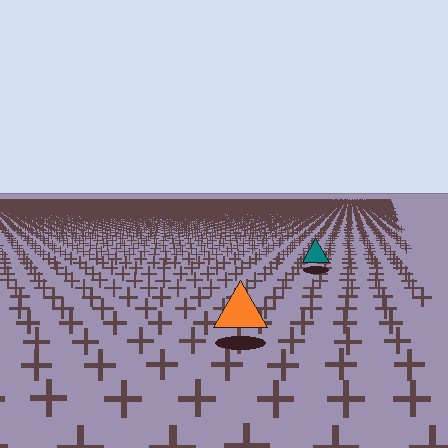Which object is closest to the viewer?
The orange triangle is closest. The texture marks near it are larger and more spread out.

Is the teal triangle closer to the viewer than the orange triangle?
No. The orange triangle is closer — you can tell from the texture gradient: the ground texture is coarser near it.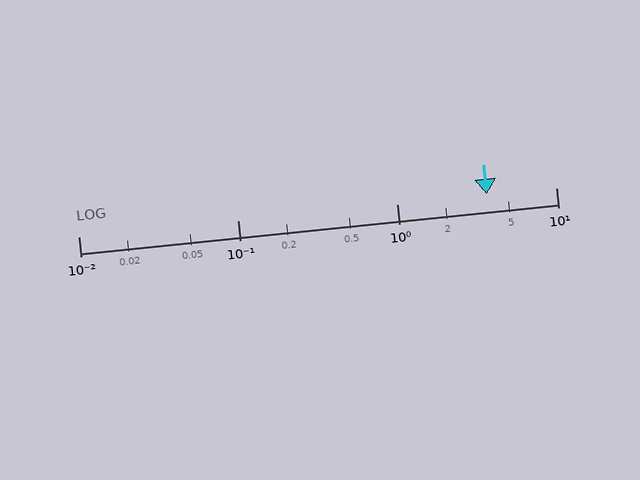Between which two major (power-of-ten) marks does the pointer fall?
The pointer is between 1 and 10.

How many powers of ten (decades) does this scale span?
The scale spans 3 decades, from 0.01 to 10.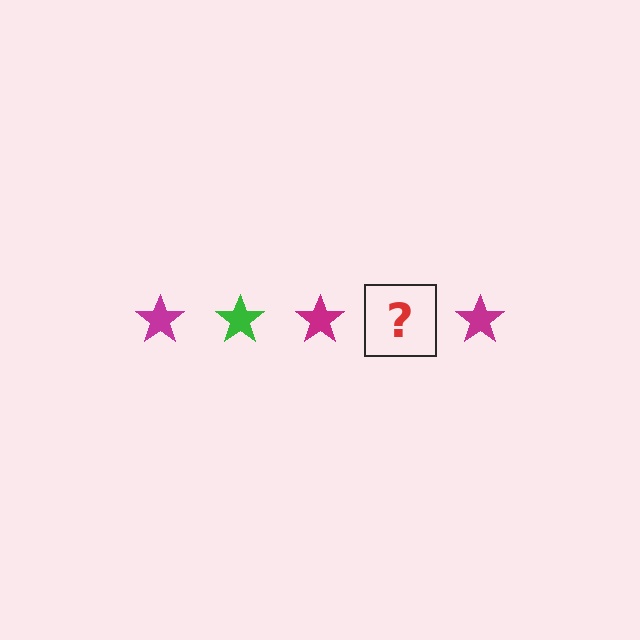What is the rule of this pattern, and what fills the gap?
The rule is that the pattern cycles through magenta, green stars. The gap should be filled with a green star.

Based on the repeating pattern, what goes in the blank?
The blank should be a green star.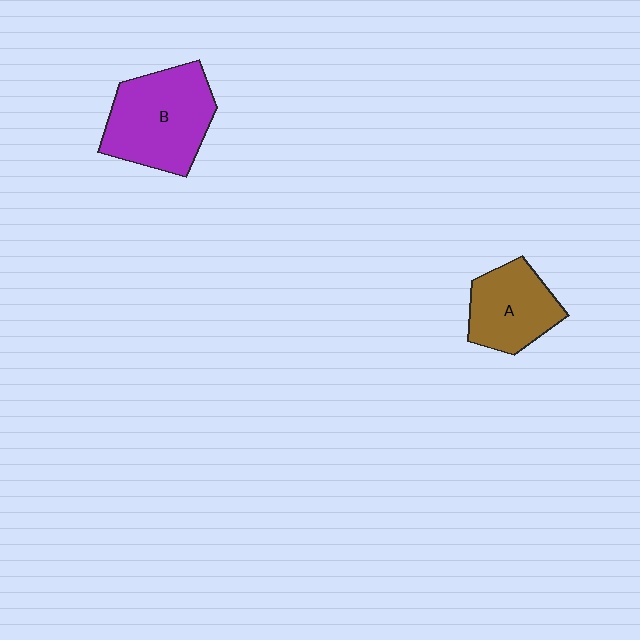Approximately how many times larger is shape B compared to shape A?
Approximately 1.4 times.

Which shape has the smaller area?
Shape A (brown).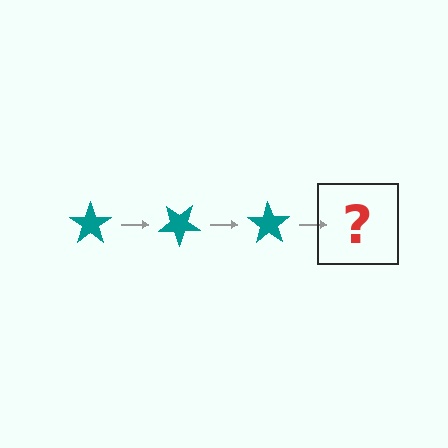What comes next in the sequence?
The next element should be a teal star rotated 105 degrees.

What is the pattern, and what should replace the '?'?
The pattern is that the star rotates 35 degrees each step. The '?' should be a teal star rotated 105 degrees.